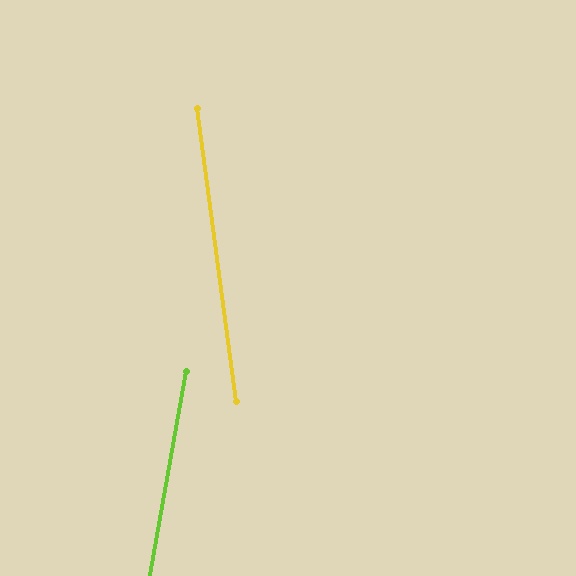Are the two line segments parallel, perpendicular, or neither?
Neither parallel nor perpendicular — they differ by about 18°.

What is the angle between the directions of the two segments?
Approximately 18 degrees.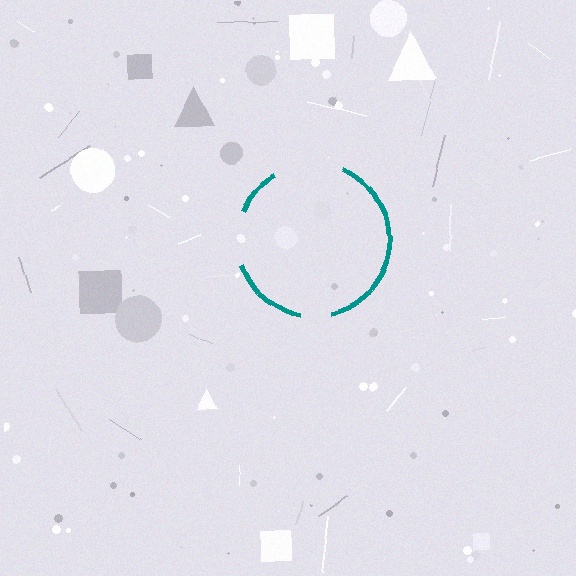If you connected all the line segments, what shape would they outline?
They would outline a circle.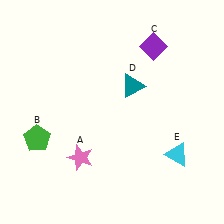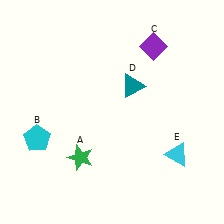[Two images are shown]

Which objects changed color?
A changed from pink to green. B changed from green to cyan.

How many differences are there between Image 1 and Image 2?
There are 2 differences between the two images.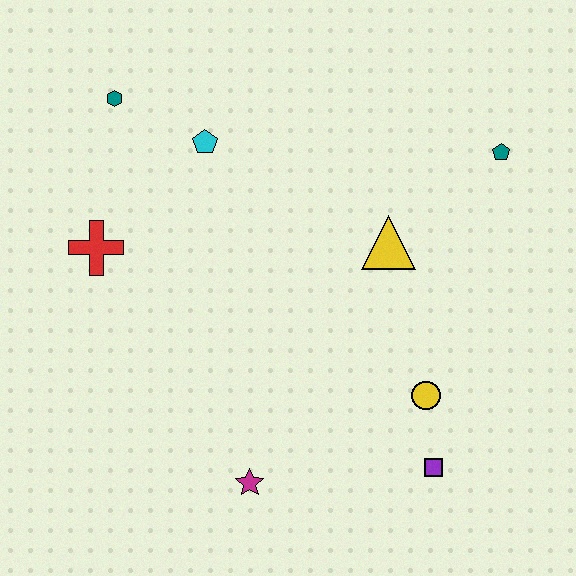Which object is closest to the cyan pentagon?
The teal hexagon is closest to the cyan pentagon.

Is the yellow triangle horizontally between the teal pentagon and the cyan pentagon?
Yes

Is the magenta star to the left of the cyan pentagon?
No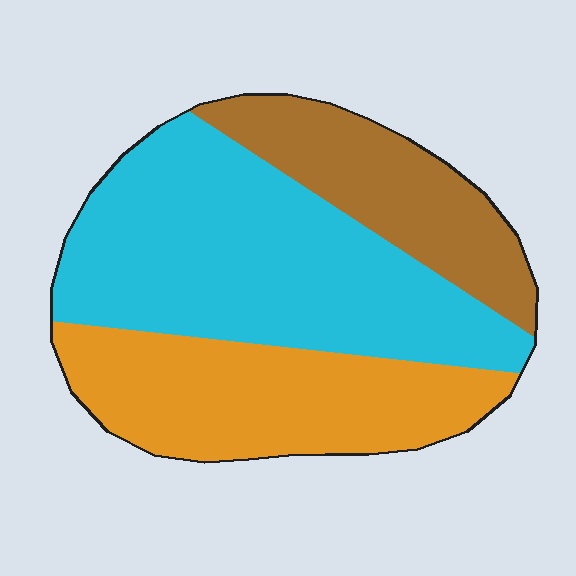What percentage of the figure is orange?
Orange covers roughly 30% of the figure.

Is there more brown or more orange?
Orange.